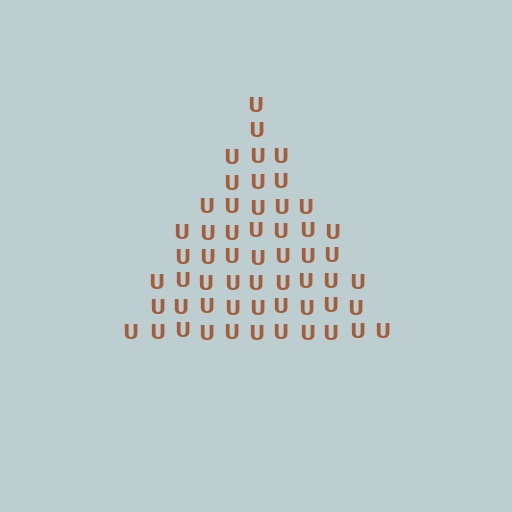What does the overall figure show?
The overall figure shows a triangle.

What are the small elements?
The small elements are letter U's.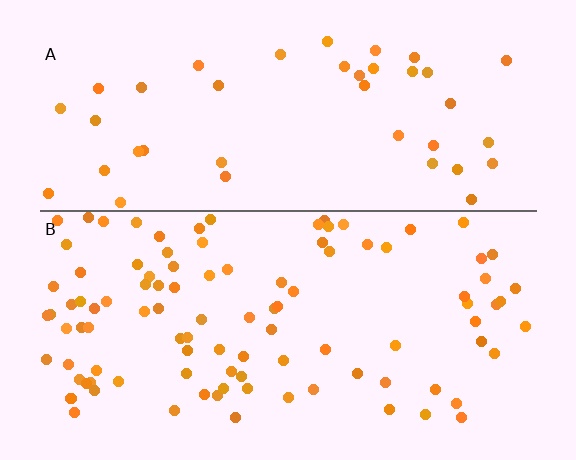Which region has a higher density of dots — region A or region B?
B (the bottom).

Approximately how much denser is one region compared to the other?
Approximately 2.4× — region B over region A.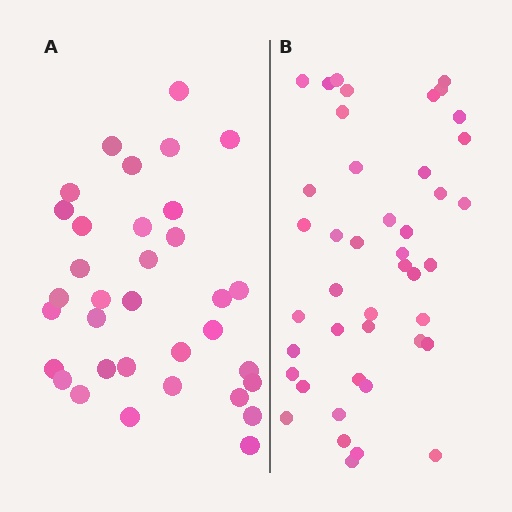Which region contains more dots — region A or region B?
Region B (the right region) has more dots.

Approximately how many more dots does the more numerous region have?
Region B has roughly 8 or so more dots than region A.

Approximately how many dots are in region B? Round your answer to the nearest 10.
About 40 dots. (The exact count is 43, which rounds to 40.)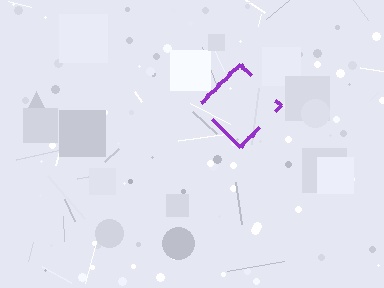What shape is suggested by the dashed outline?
The dashed outline suggests a diamond.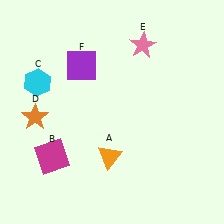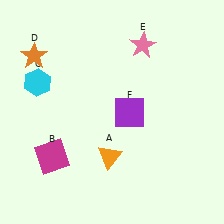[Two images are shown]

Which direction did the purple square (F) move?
The purple square (F) moved right.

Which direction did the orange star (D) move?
The orange star (D) moved up.